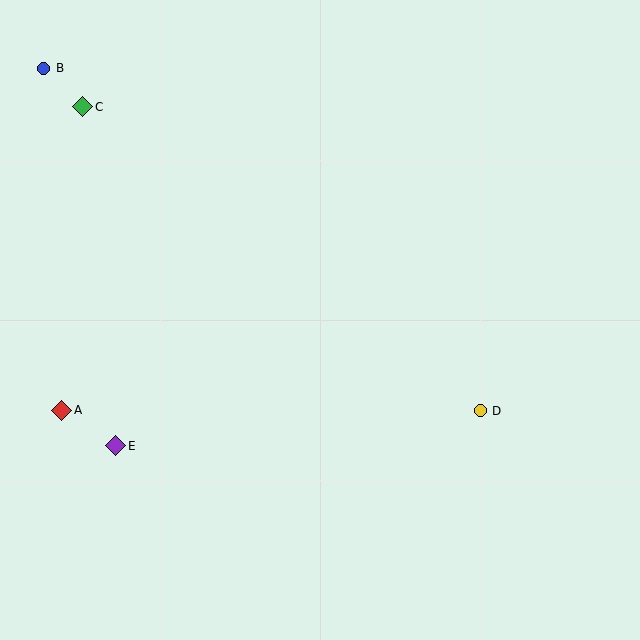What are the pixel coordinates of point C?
Point C is at (83, 107).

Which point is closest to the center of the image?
Point D at (480, 411) is closest to the center.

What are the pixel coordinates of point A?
Point A is at (62, 410).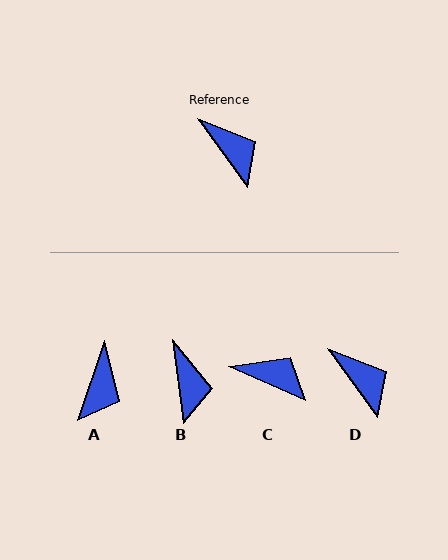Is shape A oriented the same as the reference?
No, it is off by about 54 degrees.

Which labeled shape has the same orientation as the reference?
D.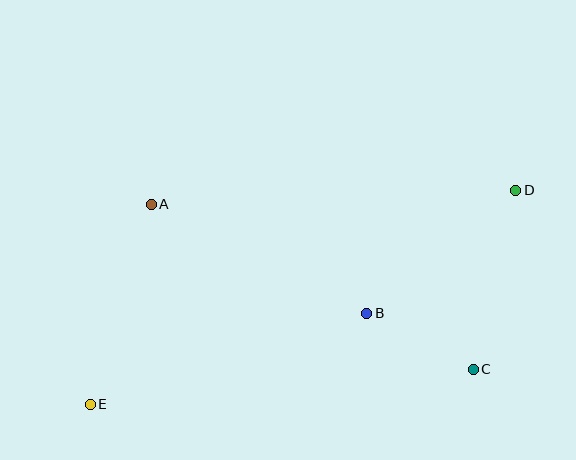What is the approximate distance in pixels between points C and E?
The distance between C and E is approximately 385 pixels.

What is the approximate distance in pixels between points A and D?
The distance between A and D is approximately 365 pixels.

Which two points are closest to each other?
Points B and C are closest to each other.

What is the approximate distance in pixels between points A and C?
The distance between A and C is approximately 362 pixels.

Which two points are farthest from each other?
Points D and E are farthest from each other.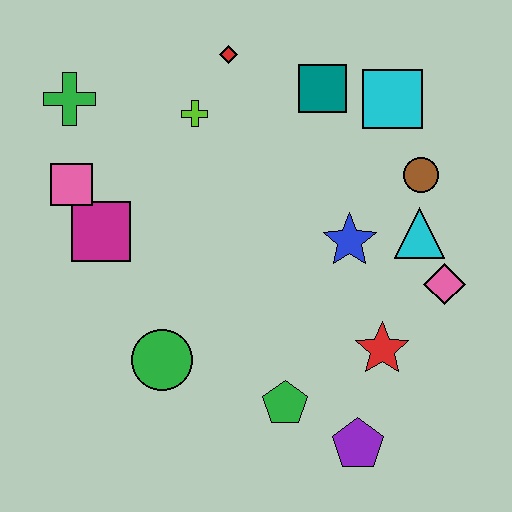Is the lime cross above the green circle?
Yes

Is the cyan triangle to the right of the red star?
Yes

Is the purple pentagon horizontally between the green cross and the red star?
Yes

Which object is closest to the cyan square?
The teal square is closest to the cyan square.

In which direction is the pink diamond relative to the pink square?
The pink diamond is to the right of the pink square.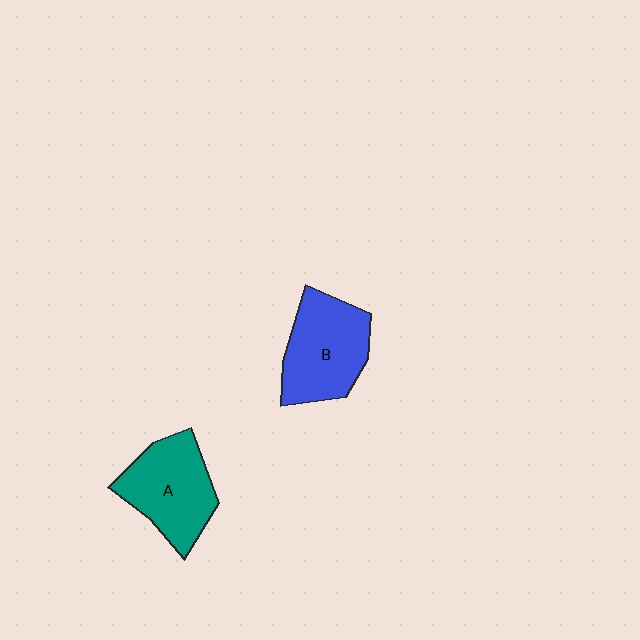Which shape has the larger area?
Shape B (blue).